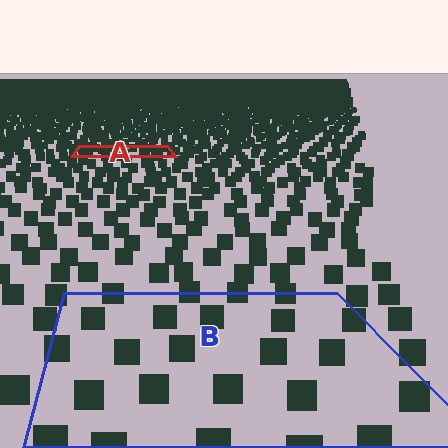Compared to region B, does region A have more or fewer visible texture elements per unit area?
Region A has more texture elements per unit area — they are packed more densely because it is farther away.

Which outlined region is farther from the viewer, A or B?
Region A is farther from the viewer — the texture elements inside it appear smaller and more densely packed.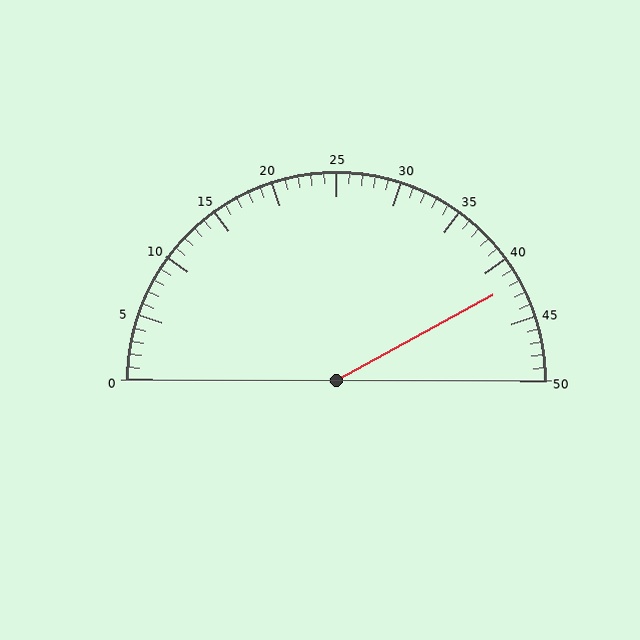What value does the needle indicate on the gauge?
The needle indicates approximately 42.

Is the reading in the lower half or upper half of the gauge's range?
The reading is in the upper half of the range (0 to 50).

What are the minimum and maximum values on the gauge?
The gauge ranges from 0 to 50.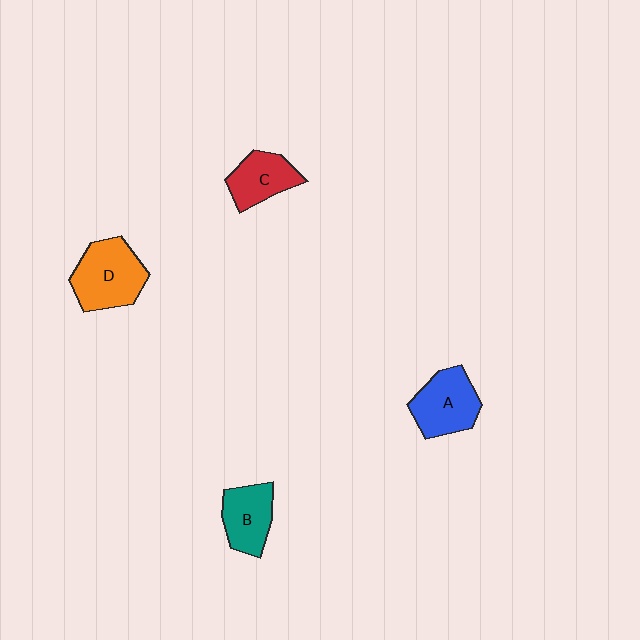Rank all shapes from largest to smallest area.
From largest to smallest: D (orange), A (blue), B (teal), C (red).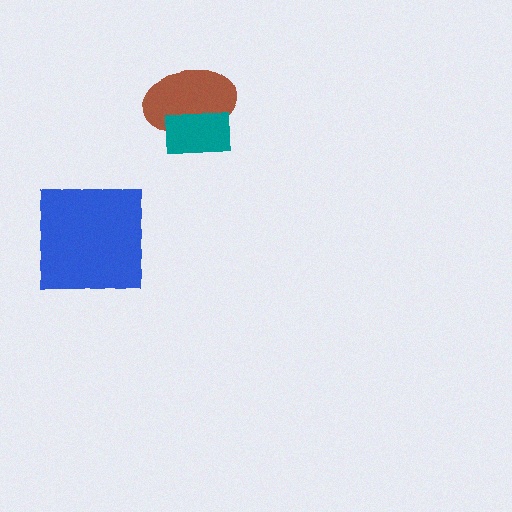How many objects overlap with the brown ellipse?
1 object overlaps with the brown ellipse.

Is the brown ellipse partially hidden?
Yes, it is partially covered by another shape.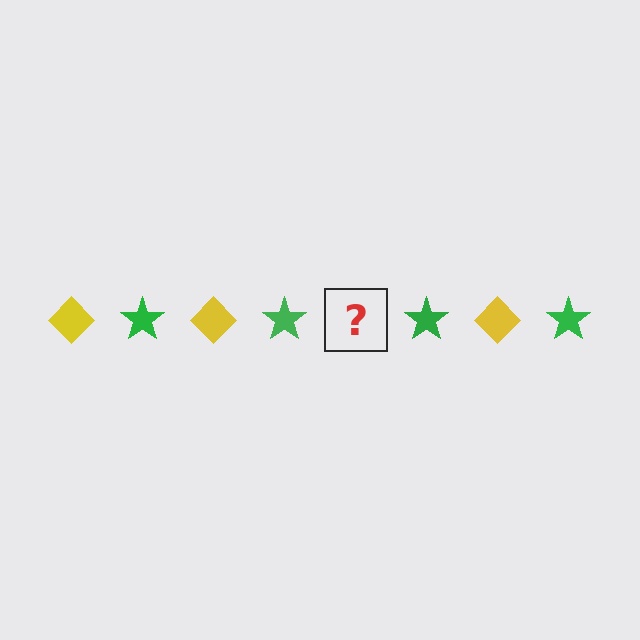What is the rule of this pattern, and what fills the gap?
The rule is that the pattern alternates between yellow diamond and green star. The gap should be filled with a yellow diamond.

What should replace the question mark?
The question mark should be replaced with a yellow diamond.